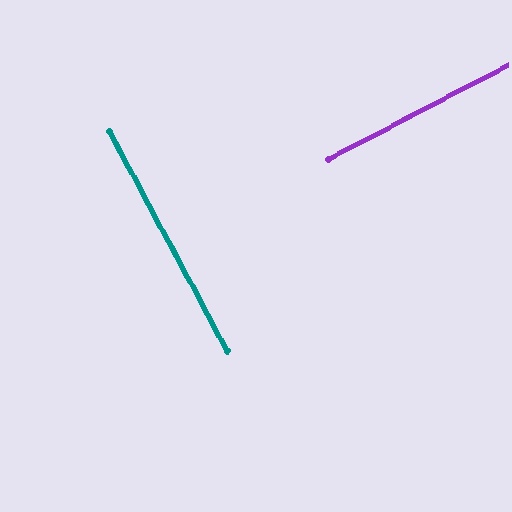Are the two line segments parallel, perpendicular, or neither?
Perpendicular — they meet at approximately 89°.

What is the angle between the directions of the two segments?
Approximately 89 degrees.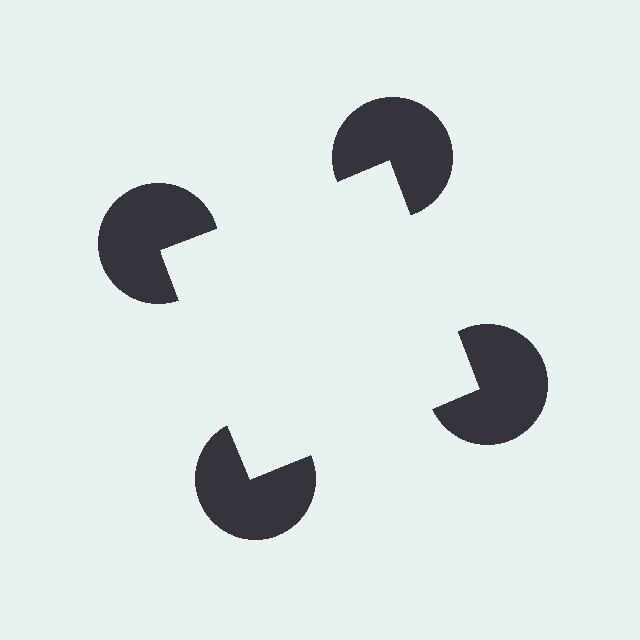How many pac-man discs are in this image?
There are 4 — one at each vertex of the illusory square.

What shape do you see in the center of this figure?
An illusory square — its edges are inferred from the aligned wedge cuts in the pac-man discs, not physically drawn.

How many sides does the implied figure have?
4 sides.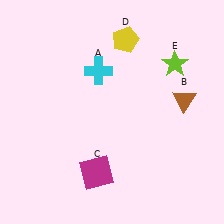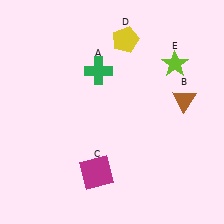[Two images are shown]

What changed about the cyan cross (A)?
In Image 1, A is cyan. In Image 2, it changed to green.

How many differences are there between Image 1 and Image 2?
There is 1 difference between the two images.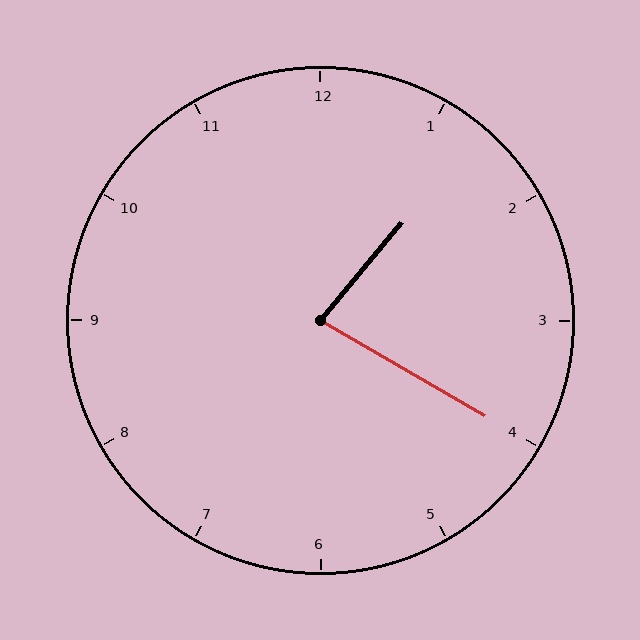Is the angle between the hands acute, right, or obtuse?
It is acute.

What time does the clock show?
1:20.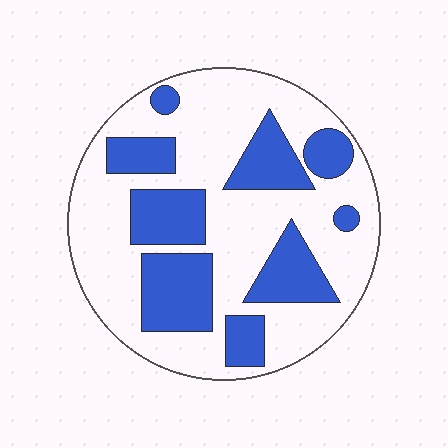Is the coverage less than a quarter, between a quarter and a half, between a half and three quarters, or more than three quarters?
Between a quarter and a half.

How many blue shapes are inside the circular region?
9.